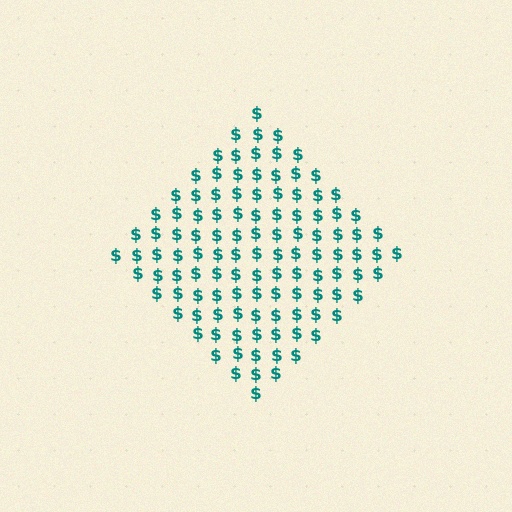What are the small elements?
The small elements are dollar signs.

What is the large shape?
The large shape is a diamond.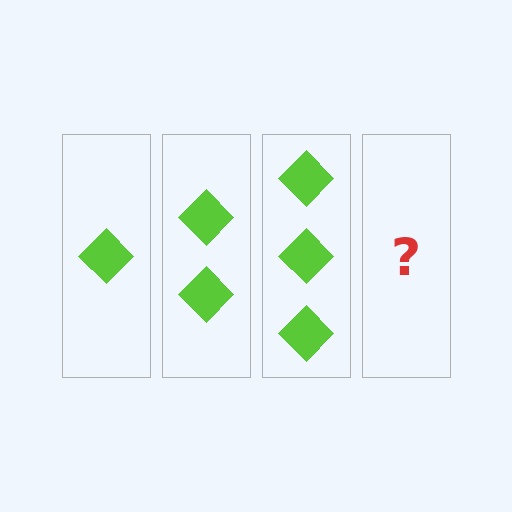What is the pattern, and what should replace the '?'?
The pattern is that each step adds one more diamond. The '?' should be 4 diamonds.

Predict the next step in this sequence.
The next step is 4 diamonds.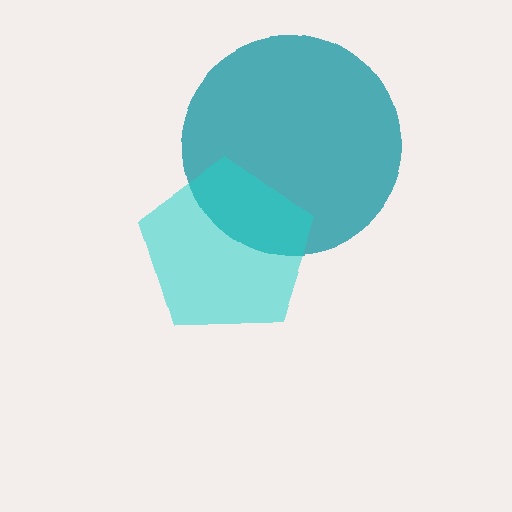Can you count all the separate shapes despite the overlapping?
Yes, there are 2 separate shapes.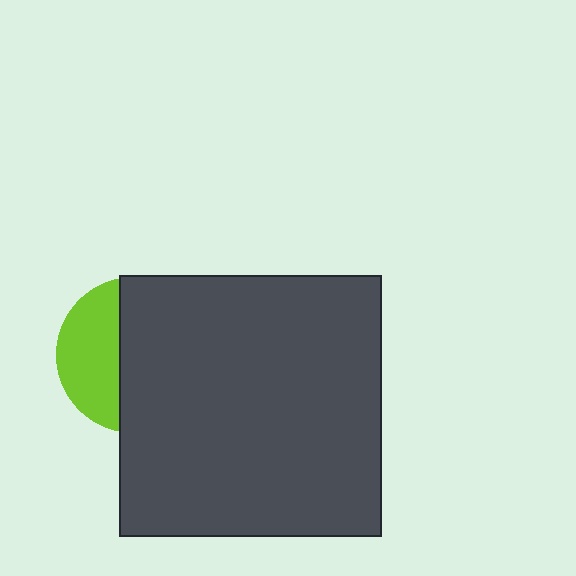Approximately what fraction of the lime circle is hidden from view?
Roughly 62% of the lime circle is hidden behind the dark gray square.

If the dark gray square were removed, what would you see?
You would see the complete lime circle.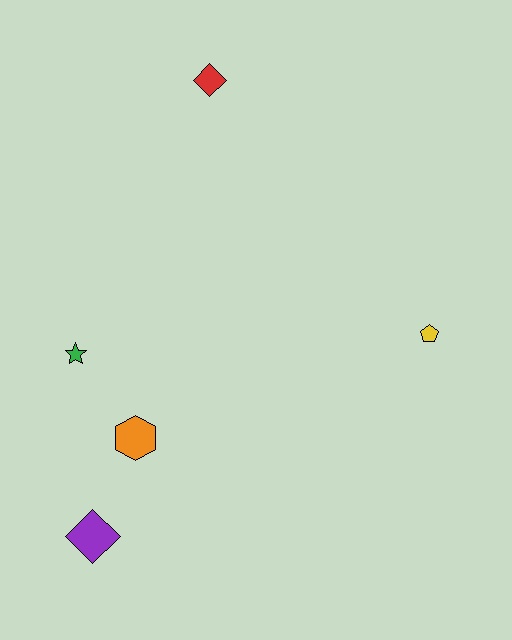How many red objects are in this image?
There is 1 red object.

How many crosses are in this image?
There are no crosses.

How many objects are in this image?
There are 5 objects.